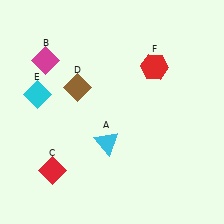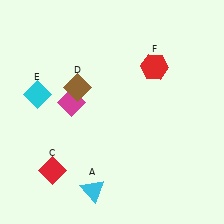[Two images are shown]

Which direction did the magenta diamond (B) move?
The magenta diamond (B) moved down.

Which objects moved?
The objects that moved are: the cyan triangle (A), the magenta diamond (B).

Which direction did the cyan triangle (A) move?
The cyan triangle (A) moved down.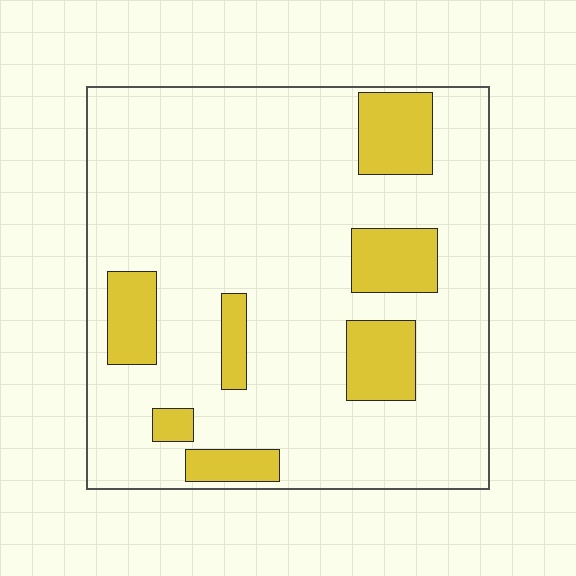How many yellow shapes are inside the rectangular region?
7.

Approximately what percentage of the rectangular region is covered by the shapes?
Approximately 20%.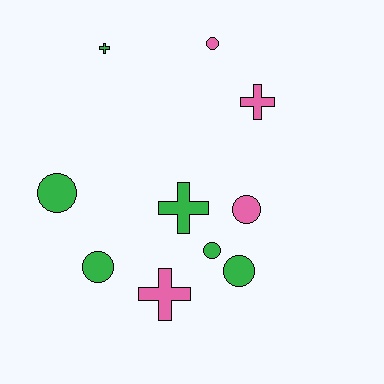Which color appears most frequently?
Green, with 6 objects.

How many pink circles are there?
There are 2 pink circles.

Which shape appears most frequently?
Circle, with 6 objects.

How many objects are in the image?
There are 10 objects.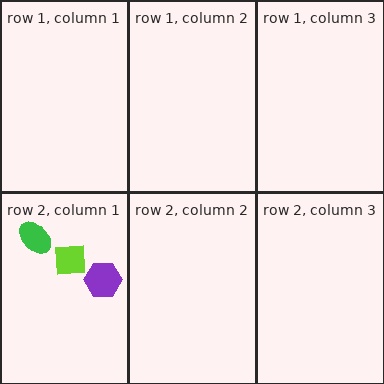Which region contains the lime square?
The row 2, column 1 region.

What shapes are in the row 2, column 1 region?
The lime square, the green ellipse, the purple hexagon.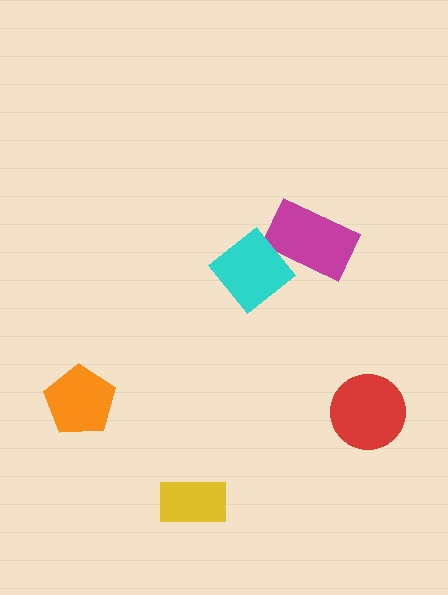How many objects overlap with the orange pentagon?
0 objects overlap with the orange pentagon.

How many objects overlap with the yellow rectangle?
0 objects overlap with the yellow rectangle.